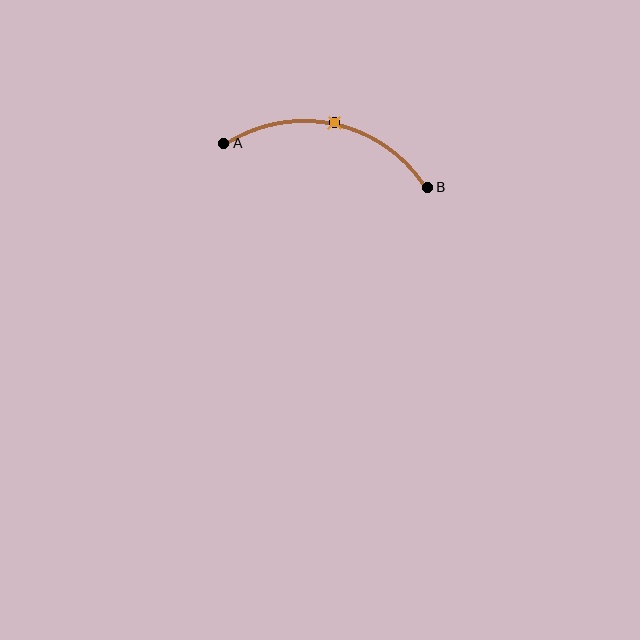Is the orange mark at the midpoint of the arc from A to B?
Yes. The orange mark lies on the arc at equal arc-length from both A and B — it is the arc midpoint.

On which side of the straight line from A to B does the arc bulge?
The arc bulges above the straight line connecting A and B.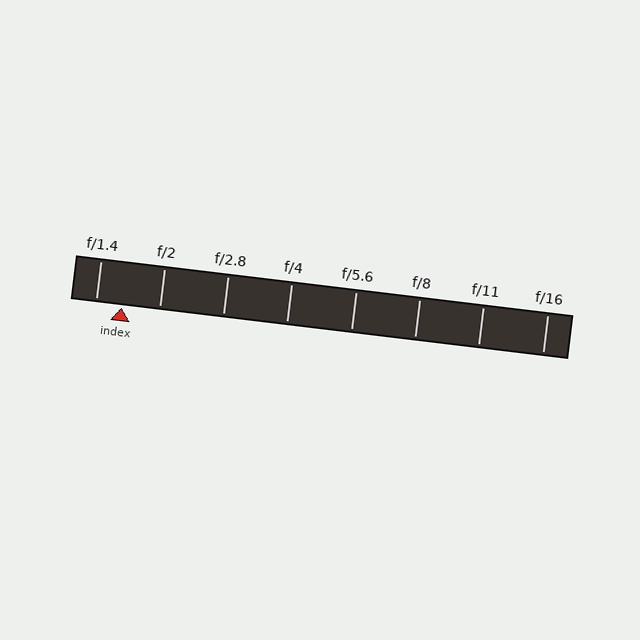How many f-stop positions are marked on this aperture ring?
There are 8 f-stop positions marked.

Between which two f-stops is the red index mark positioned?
The index mark is between f/1.4 and f/2.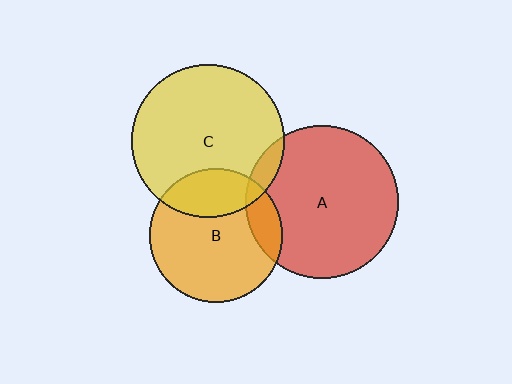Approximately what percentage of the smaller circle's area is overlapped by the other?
Approximately 5%.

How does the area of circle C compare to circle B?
Approximately 1.3 times.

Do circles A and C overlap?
Yes.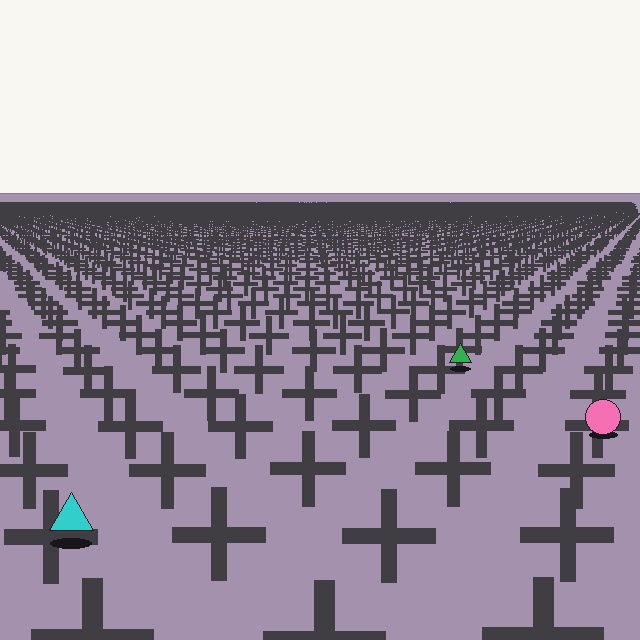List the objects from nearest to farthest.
From nearest to farthest: the cyan triangle, the pink circle, the green triangle.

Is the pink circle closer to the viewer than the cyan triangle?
No. The cyan triangle is closer — you can tell from the texture gradient: the ground texture is coarser near it.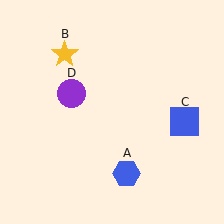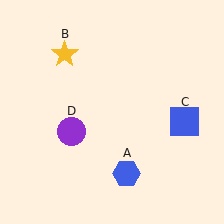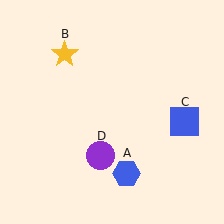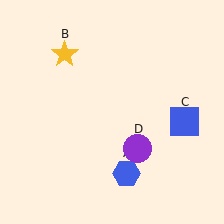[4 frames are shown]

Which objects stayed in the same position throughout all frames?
Blue hexagon (object A) and yellow star (object B) and blue square (object C) remained stationary.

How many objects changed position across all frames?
1 object changed position: purple circle (object D).